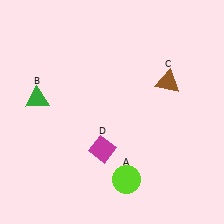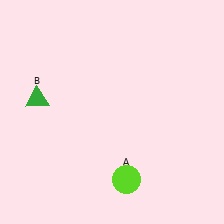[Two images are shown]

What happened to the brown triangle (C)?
The brown triangle (C) was removed in Image 2. It was in the top-right area of Image 1.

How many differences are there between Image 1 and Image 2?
There are 2 differences between the two images.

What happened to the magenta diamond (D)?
The magenta diamond (D) was removed in Image 2. It was in the bottom-left area of Image 1.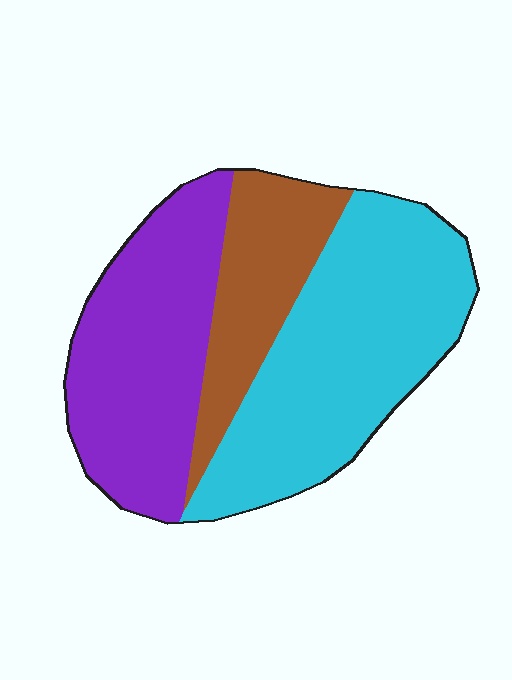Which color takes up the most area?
Cyan, at roughly 45%.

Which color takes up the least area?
Brown, at roughly 20%.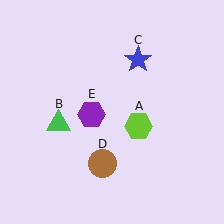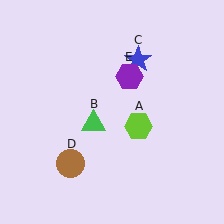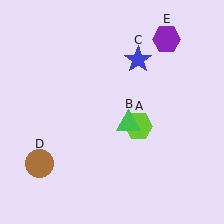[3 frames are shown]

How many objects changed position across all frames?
3 objects changed position: green triangle (object B), brown circle (object D), purple hexagon (object E).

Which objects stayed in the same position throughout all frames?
Lime hexagon (object A) and blue star (object C) remained stationary.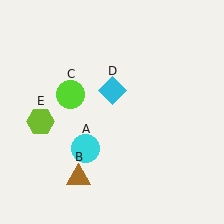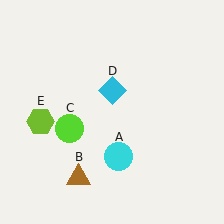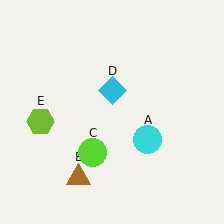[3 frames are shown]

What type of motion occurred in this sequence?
The cyan circle (object A), lime circle (object C) rotated counterclockwise around the center of the scene.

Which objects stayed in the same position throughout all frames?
Brown triangle (object B) and cyan diamond (object D) and lime hexagon (object E) remained stationary.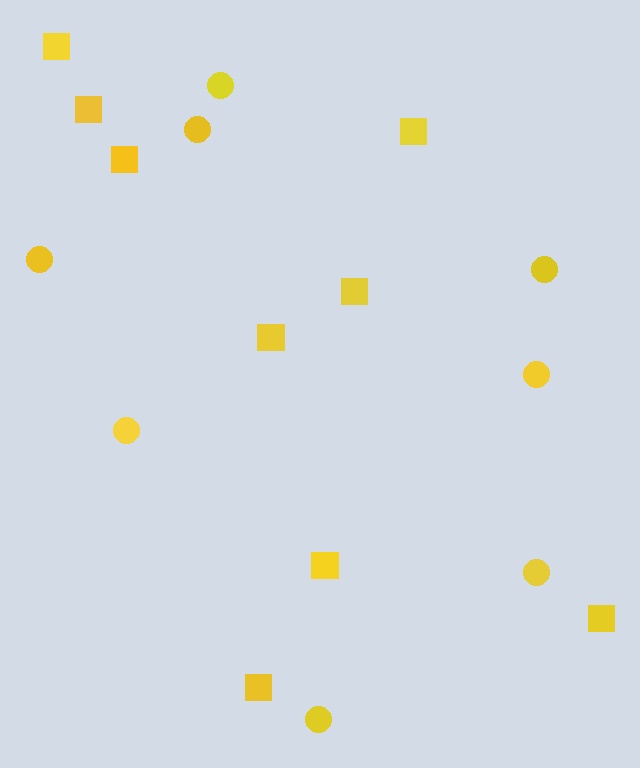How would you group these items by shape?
There are 2 groups: one group of circles (8) and one group of squares (9).